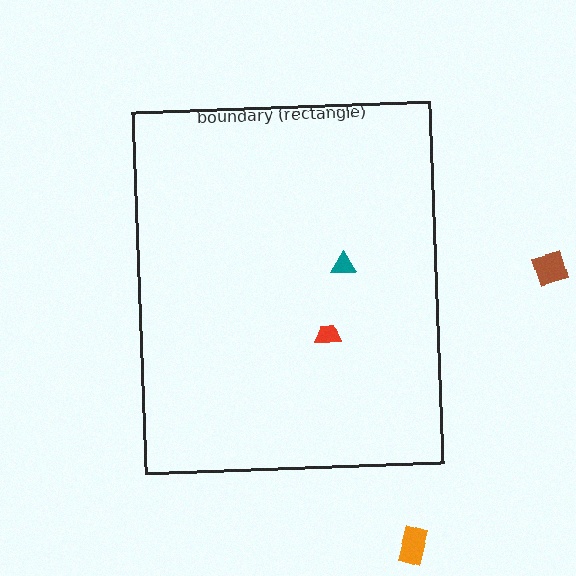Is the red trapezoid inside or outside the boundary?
Inside.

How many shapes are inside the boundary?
2 inside, 2 outside.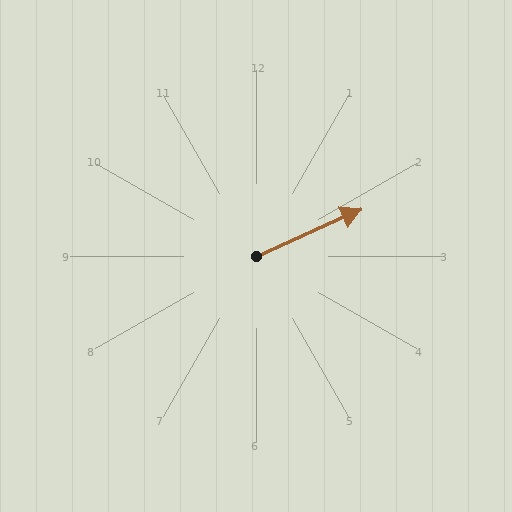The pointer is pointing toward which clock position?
Roughly 2 o'clock.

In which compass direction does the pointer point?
Northeast.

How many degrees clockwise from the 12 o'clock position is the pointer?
Approximately 66 degrees.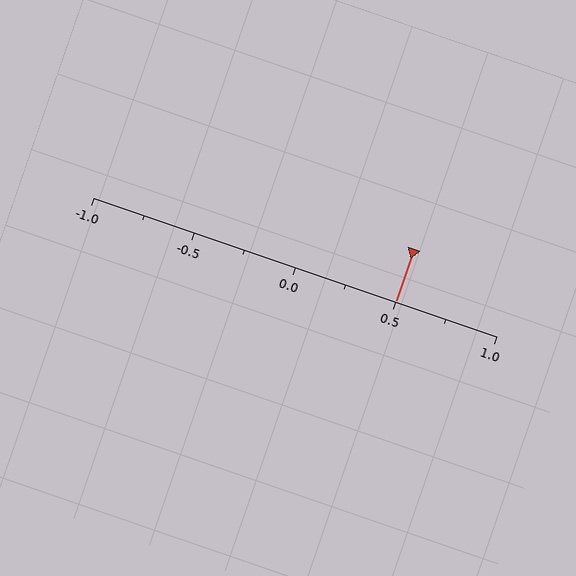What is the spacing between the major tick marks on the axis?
The major ticks are spaced 0.5 apart.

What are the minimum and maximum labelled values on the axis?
The axis runs from -1.0 to 1.0.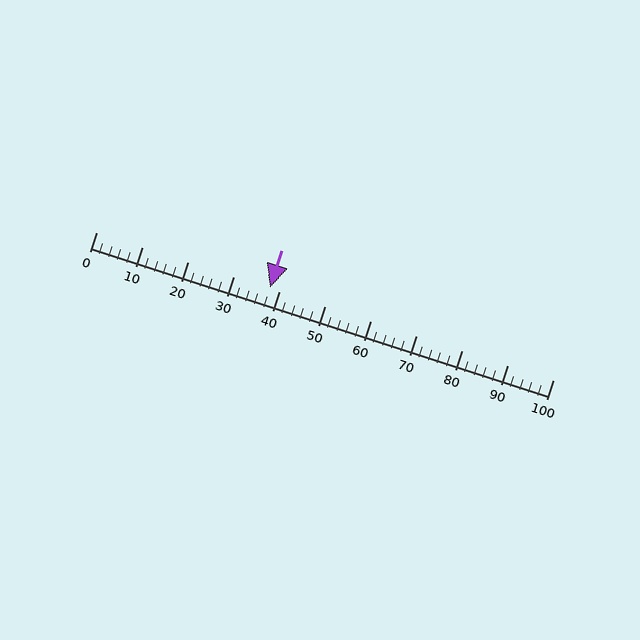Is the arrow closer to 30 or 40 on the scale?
The arrow is closer to 40.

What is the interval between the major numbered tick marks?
The major tick marks are spaced 10 units apart.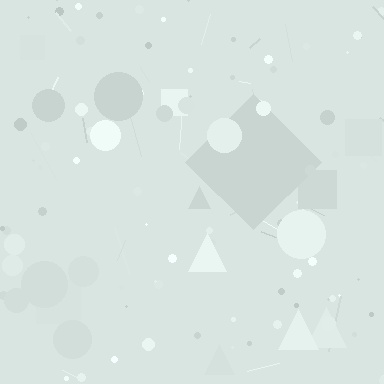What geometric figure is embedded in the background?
A diamond is embedded in the background.